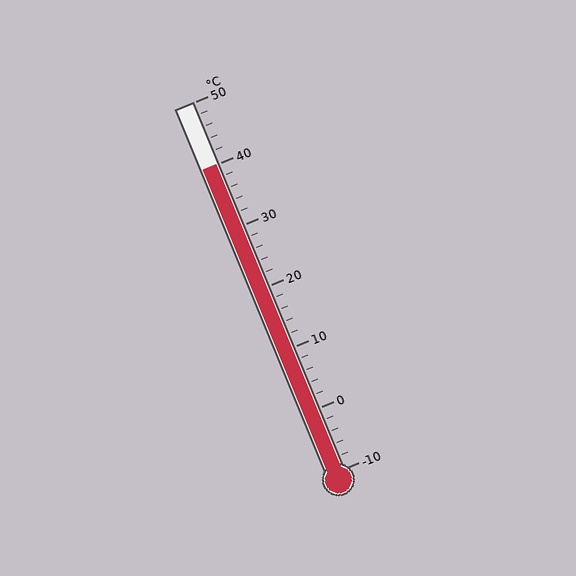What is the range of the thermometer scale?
The thermometer scale ranges from -10°C to 50°C.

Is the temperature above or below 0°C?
The temperature is above 0°C.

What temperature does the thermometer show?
The thermometer shows approximately 40°C.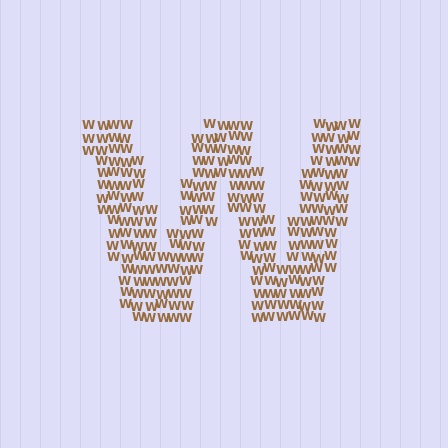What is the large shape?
The large shape is the letter W.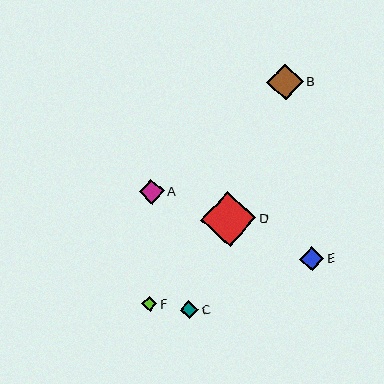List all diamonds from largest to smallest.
From largest to smallest: D, B, A, E, C, F.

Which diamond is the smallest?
Diamond F is the smallest with a size of approximately 15 pixels.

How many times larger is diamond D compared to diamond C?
Diamond D is approximately 3.1 times the size of diamond C.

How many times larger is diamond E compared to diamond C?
Diamond E is approximately 1.3 times the size of diamond C.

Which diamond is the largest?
Diamond D is the largest with a size of approximately 55 pixels.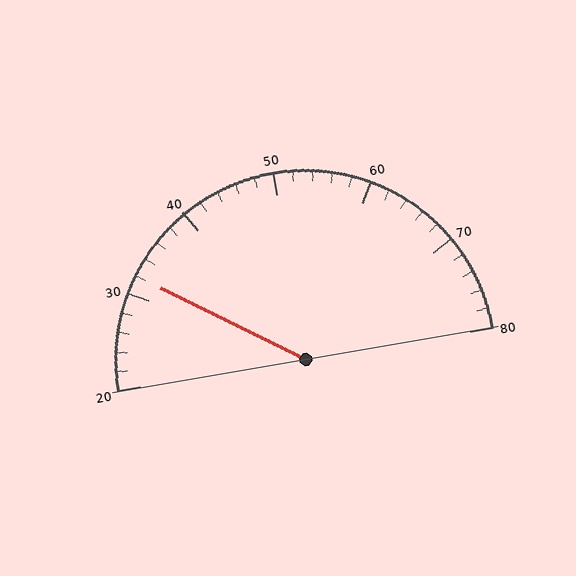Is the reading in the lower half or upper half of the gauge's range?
The reading is in the lower half of the range (20 to 80).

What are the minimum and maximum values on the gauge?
The gauge ranges from 20 to 80.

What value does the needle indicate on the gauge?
The needle indicates approximately 32.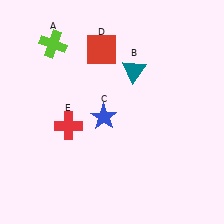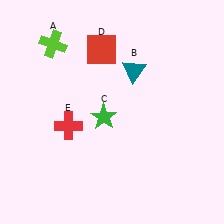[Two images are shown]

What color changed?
The star (C) changed from blue in Image 1 to green in Image 2.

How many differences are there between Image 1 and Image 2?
There is 1 difference between the two images.